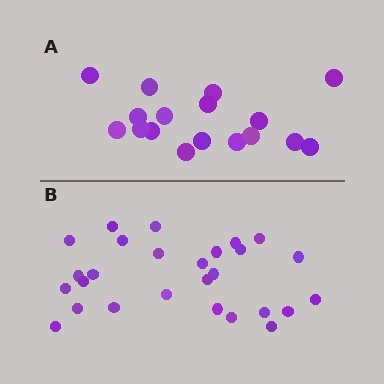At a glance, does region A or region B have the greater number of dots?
Region B (the bottom region) has more dots.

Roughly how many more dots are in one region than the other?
Region B has roughly 10 or so more dots than region A.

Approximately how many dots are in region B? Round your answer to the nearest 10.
About 30 dots. (The exact count is 27, which rounds to 30.)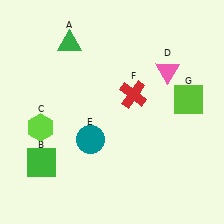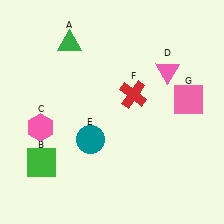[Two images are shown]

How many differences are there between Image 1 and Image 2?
There are 2 differences between the two images.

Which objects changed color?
C changed from lime to pink. G changed from lime to pink.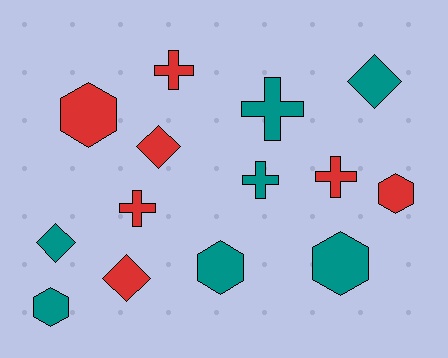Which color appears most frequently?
Teal, with 7 objects.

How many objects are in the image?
There are 14 objects.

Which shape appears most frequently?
Hexagon, with 5 objects.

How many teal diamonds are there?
There are 2 teal diamonds.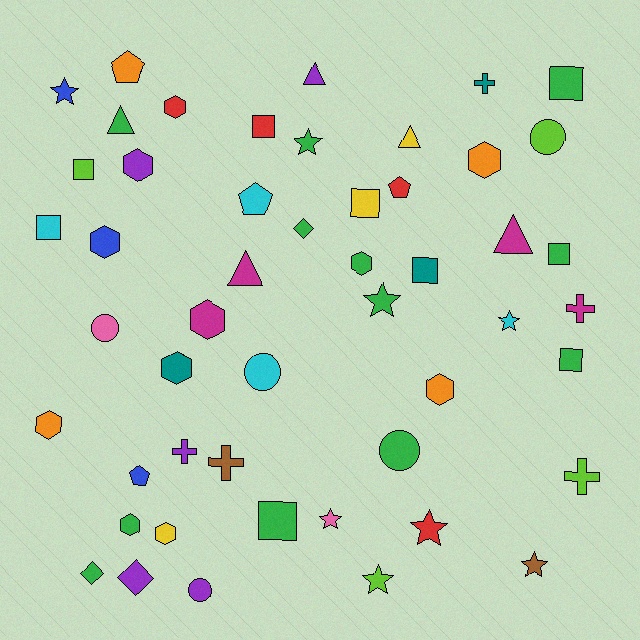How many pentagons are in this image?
There are 4 pentagons.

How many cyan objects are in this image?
There are 4 cyan objects.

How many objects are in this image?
There are 50 objects.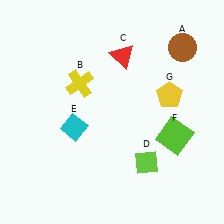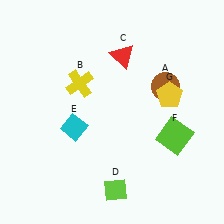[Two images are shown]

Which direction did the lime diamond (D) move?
The lime diamond (D) moved left.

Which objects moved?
The objects that moved are: the brown circle (A), the lime diamond (D).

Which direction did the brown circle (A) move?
The brown circle (A) moved down.